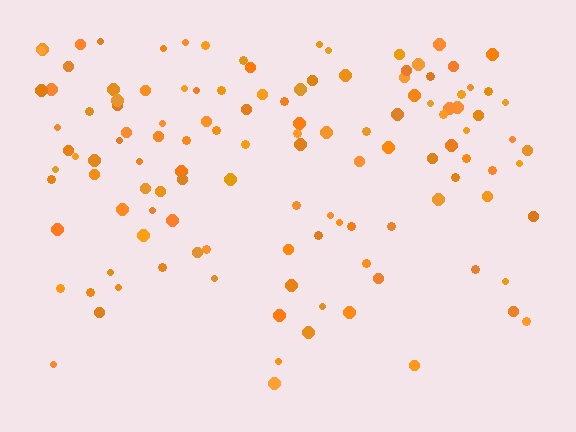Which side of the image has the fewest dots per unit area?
The bottom.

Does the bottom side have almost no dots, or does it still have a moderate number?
Still a moderate number, just noticeably fewer than the top.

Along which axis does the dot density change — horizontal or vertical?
Vertical.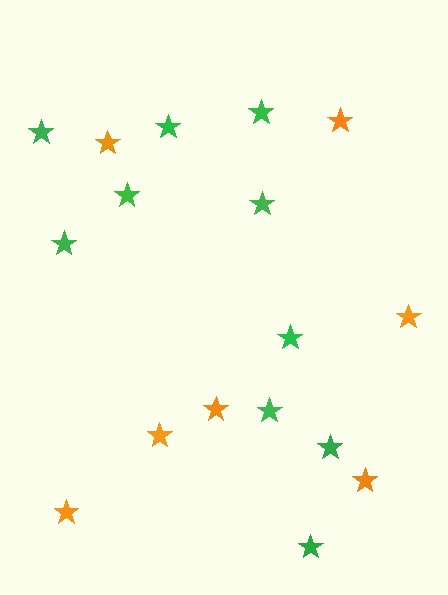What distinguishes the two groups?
There are 2 groups: one group of orange stars (7) and one group of green stars (10).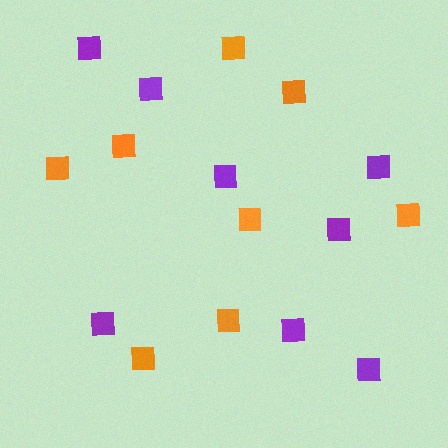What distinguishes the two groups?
There are 2 groups: one group of orange squares (8) and one group of purple squares (8).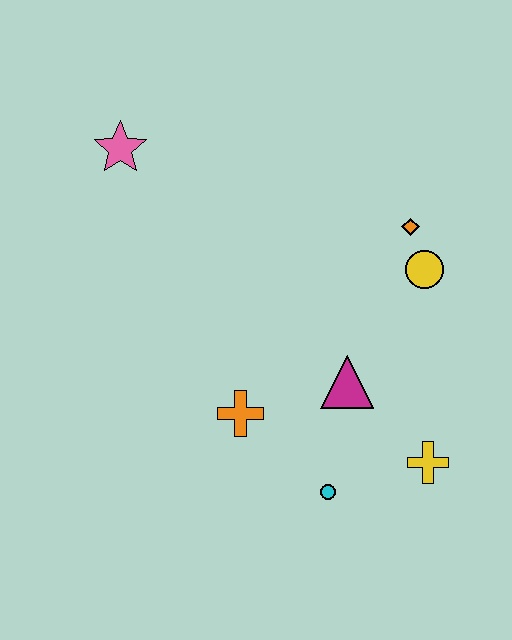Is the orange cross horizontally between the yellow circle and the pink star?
Yes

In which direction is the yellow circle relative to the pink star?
The yellow circle is to the right of the pink star.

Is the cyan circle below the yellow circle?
Yes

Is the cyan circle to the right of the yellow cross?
No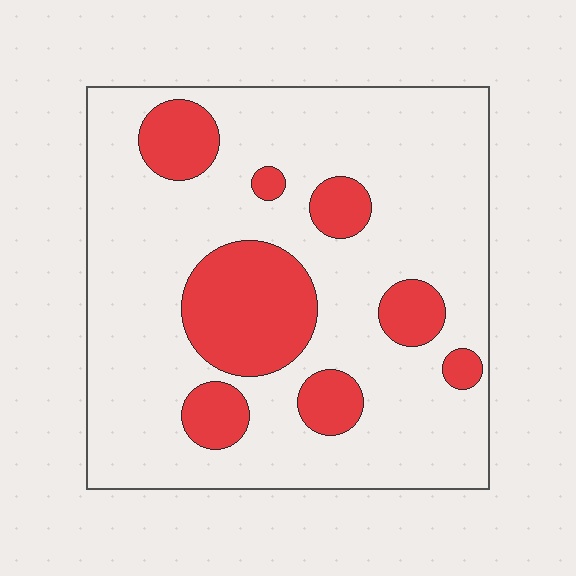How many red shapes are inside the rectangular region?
8.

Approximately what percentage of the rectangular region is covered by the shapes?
Approximately 20%.